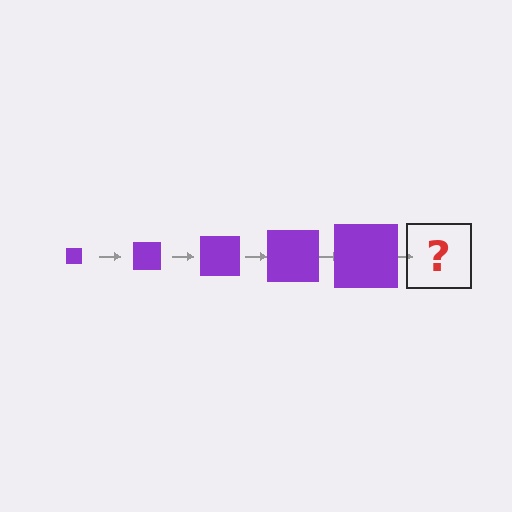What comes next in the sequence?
The next element should be a purple square, larger than the previous one.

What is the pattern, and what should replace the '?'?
The pattern is that the square gets progressively larger each step. The '?' should be a purple square, larger than the previous one.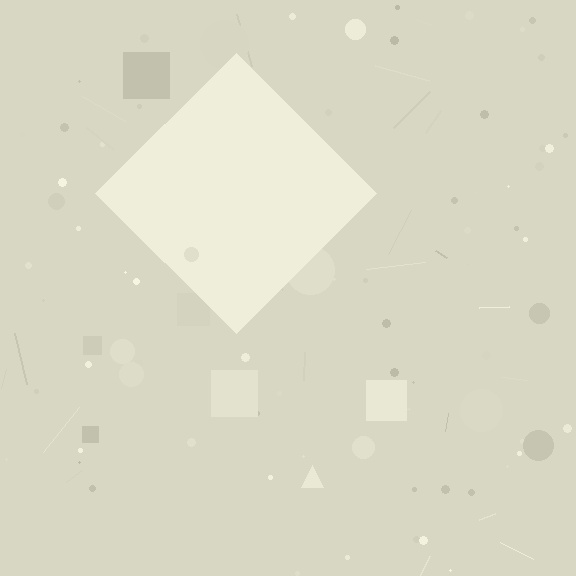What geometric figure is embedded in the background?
A diamond is embedded in the background.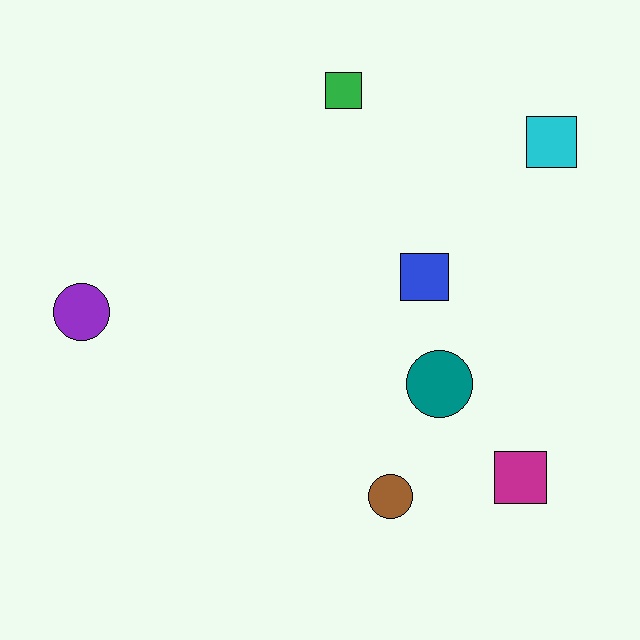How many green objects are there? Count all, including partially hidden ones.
There is 1 green object.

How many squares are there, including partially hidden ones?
There are 4 squares.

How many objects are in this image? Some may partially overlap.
There are 7 objects.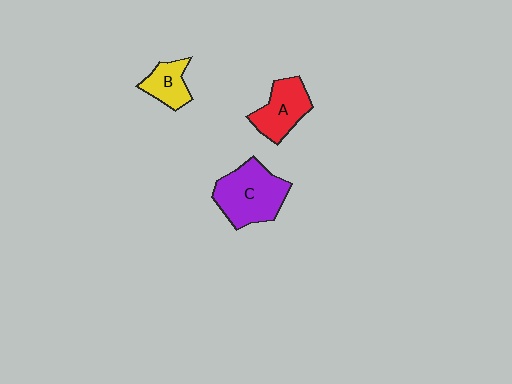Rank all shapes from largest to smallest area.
From largest to smallest: C (purple), A (red), B (yellow).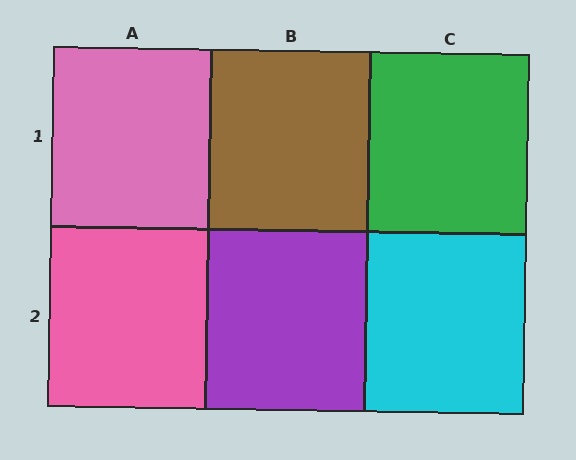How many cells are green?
1 cell is green.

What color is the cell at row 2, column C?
Cyan.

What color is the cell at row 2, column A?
Pink.